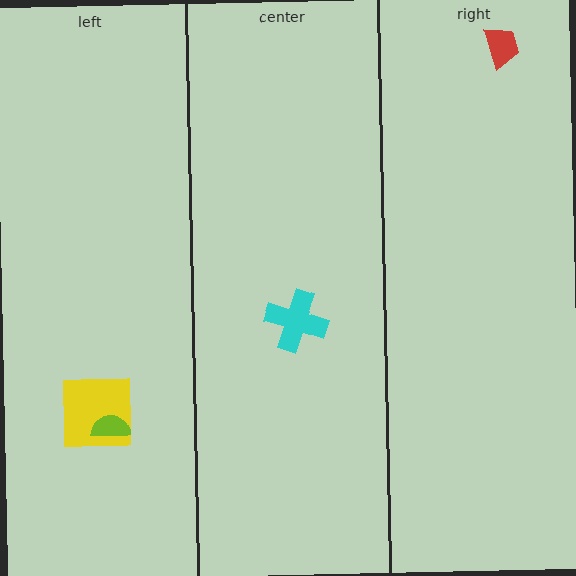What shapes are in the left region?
The yellow square, the lime semicircle.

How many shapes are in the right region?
1.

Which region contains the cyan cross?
The center region.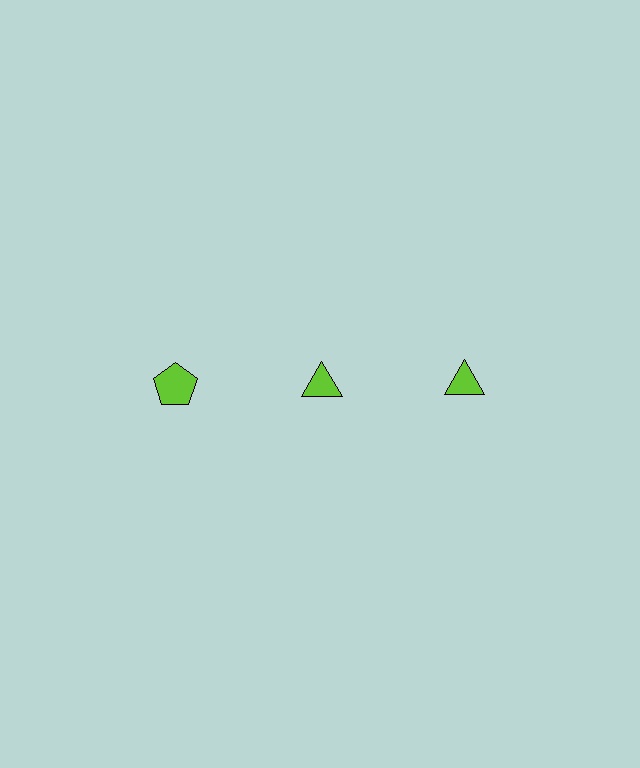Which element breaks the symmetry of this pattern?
The lime pentagon in the top row, leftmost column breaks the symmetry. All other shapes are lime triangles.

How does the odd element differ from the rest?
It has a different shape: pentagon instead of triangle.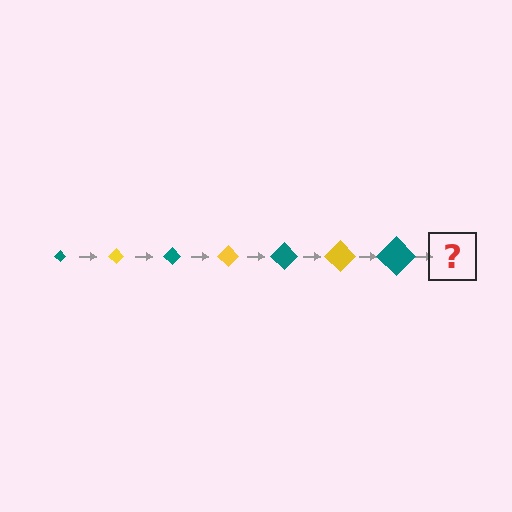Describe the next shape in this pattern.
It should be a yellow diamond, larger than the previous one.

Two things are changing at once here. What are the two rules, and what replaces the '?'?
The two rules are that the diamond grows larger each step and the color cycles through teal and yellow. The '?' should be a yellow diamond, larger than the previous one.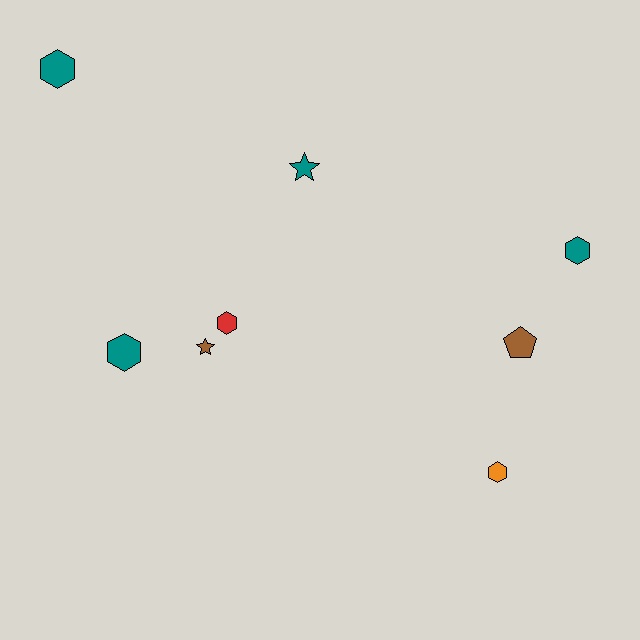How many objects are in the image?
There are 8 objects.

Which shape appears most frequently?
Hexagon, with 5 objects.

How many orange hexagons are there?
There is 1 orange hexagon.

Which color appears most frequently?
Teal, with 4 objects.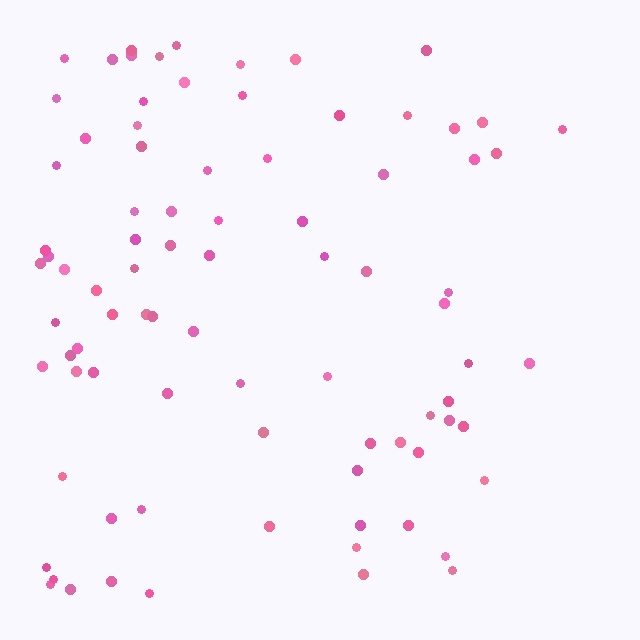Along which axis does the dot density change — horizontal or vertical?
Horizontal.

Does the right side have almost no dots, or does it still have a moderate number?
Still a moderate number, just noticeably fewer than the left.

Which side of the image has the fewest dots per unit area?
The right.